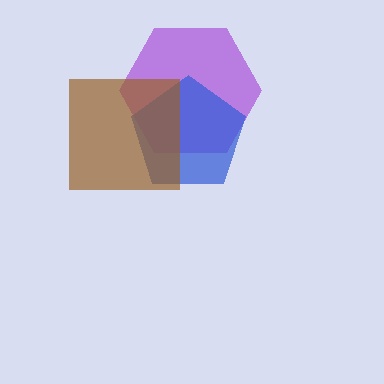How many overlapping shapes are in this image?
There are 3 overlapping shapes in the image.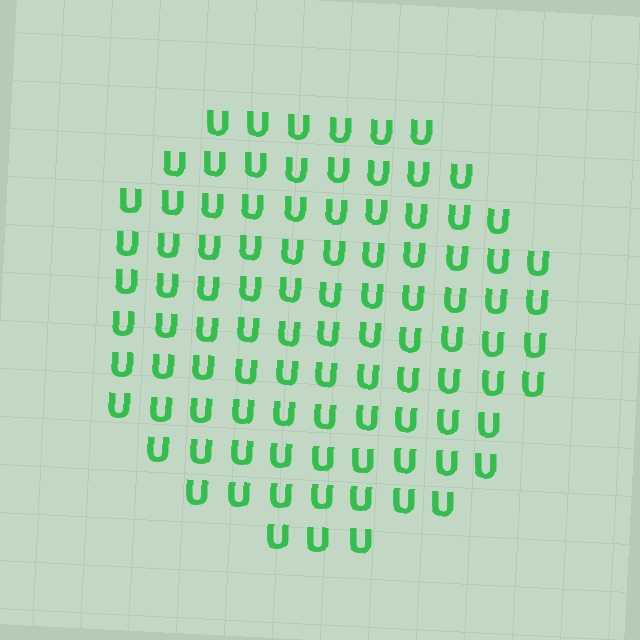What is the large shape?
The large shape is a circle.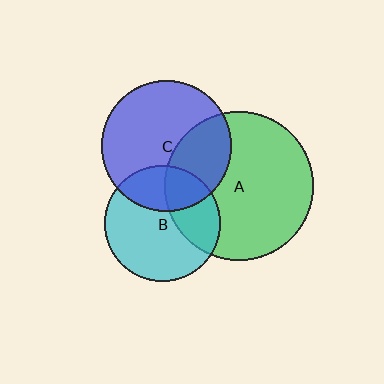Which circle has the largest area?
Circle A (green).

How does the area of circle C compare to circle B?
Approximately 1.3 times.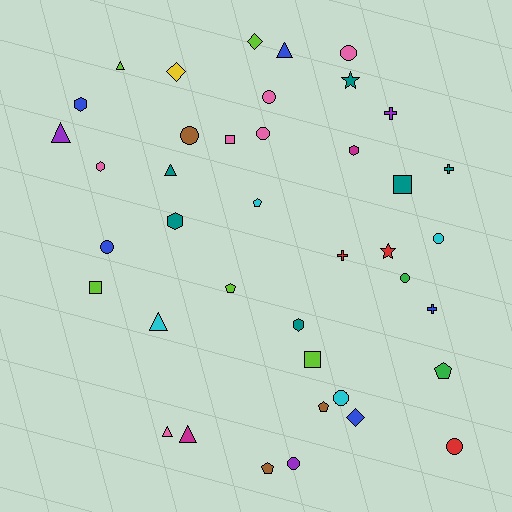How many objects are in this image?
There are 40 objects.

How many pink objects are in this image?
There are 6 pink objects.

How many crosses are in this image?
There are 4 crosses.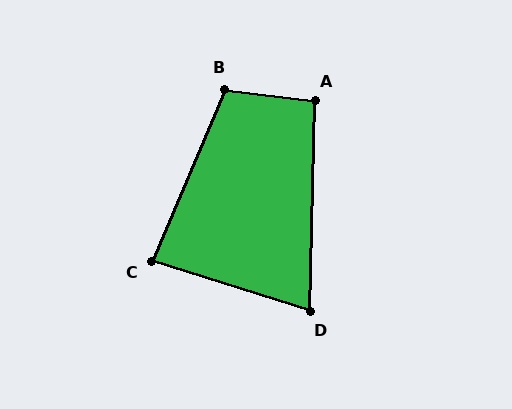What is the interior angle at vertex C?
Approximately 84 degrees (acute).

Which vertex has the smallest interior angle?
D, at approximately 74 degrees.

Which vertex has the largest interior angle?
B, at approximately 106 degrees.